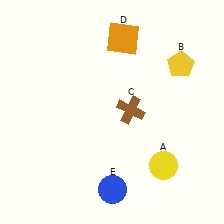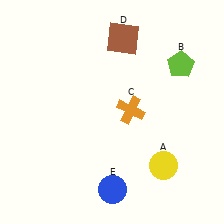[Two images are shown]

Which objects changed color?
B changed from yellow to lime. C changed from brown to orange. D changed from orange to brown.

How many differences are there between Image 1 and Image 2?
There are 3 differences between the two images.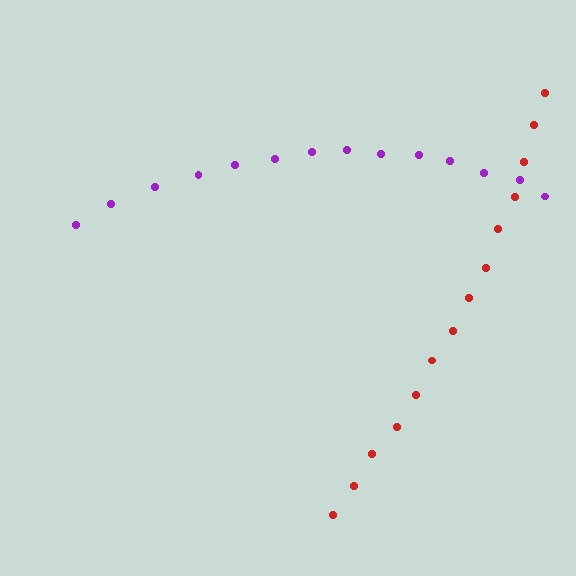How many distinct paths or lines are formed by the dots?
There are 2 distinct paths.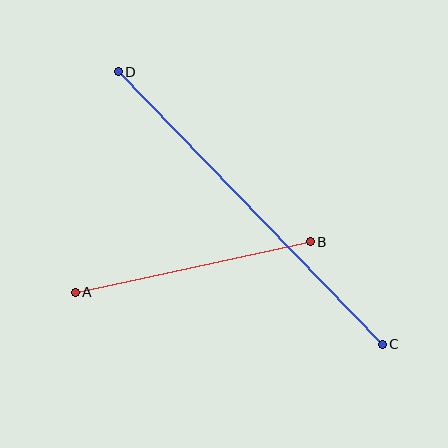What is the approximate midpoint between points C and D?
The midpoint is at approximately (250, 208) pixels.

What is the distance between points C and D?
The distance is approximately 379 pixels.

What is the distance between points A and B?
The distance is approximately 240 pixels.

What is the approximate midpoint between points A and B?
The midpoint is at approximately (193, 267) pixels.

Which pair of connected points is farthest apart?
Points C and D are farthest apart.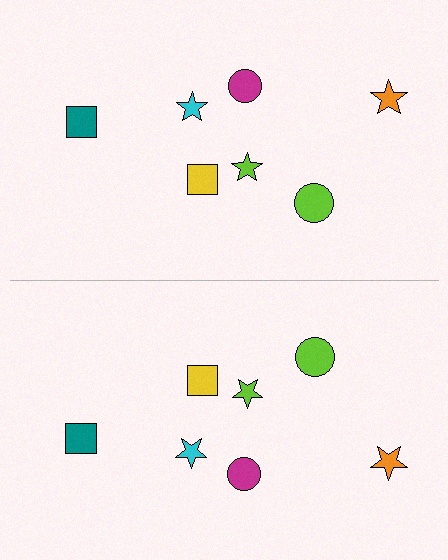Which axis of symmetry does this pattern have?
The pattern has a horizontal axis of symmetry running through the center of the image.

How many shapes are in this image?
There are 14 shapes in this image.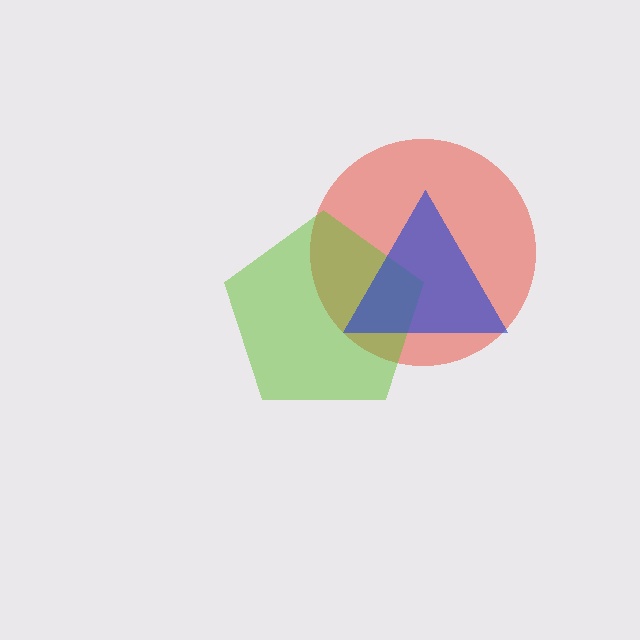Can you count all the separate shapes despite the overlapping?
Yes, there are 3 separate shapes.